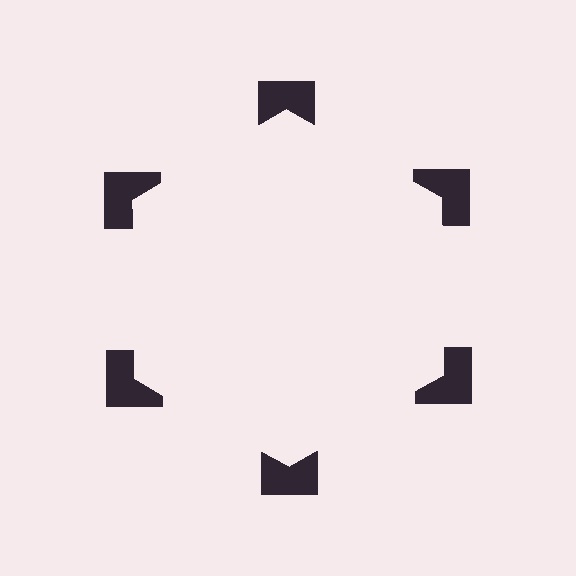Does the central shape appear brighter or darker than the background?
It typically appears slightly brighter than the background, even though no actual brightness change is drawn.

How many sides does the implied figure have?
6 sides.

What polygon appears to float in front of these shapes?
An illusory hexagon — its edges are inferred from the aligned wedge cuts in the notched squares, not physically drawn.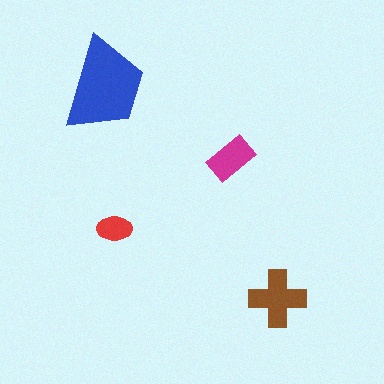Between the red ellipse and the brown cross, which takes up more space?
The brown cross.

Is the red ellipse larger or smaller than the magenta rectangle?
Smaller.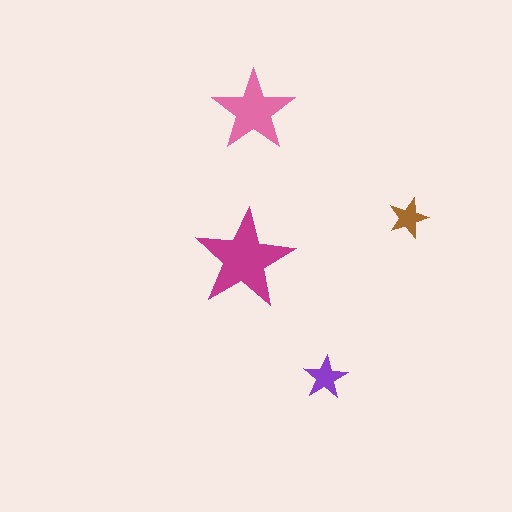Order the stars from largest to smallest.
the magenta one, the pink one, the purple one, the brown one.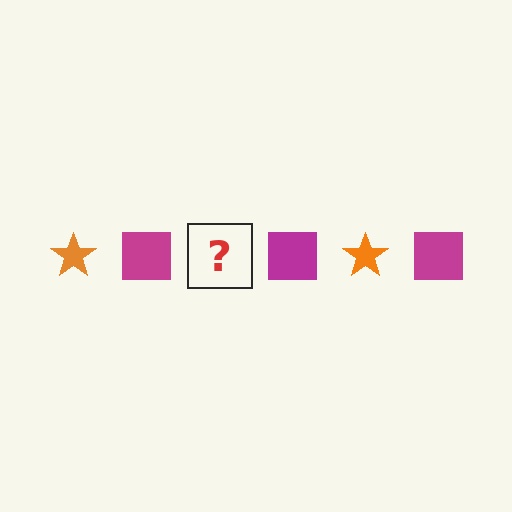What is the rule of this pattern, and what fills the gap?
The rule is that the pattern alternates between orange star and magenta square. The gap should be filled with an orange star.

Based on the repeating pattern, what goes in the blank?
The blank should be an orange star.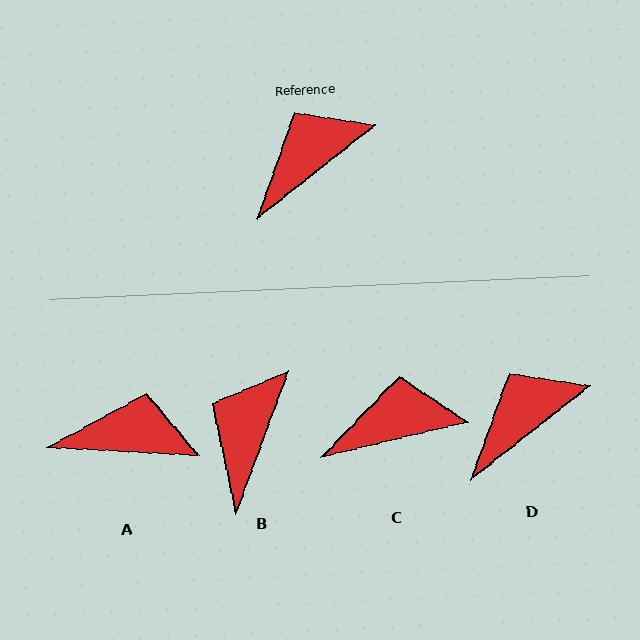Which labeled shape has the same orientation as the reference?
D.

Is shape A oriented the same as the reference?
No, it is off by about 41 degrees.